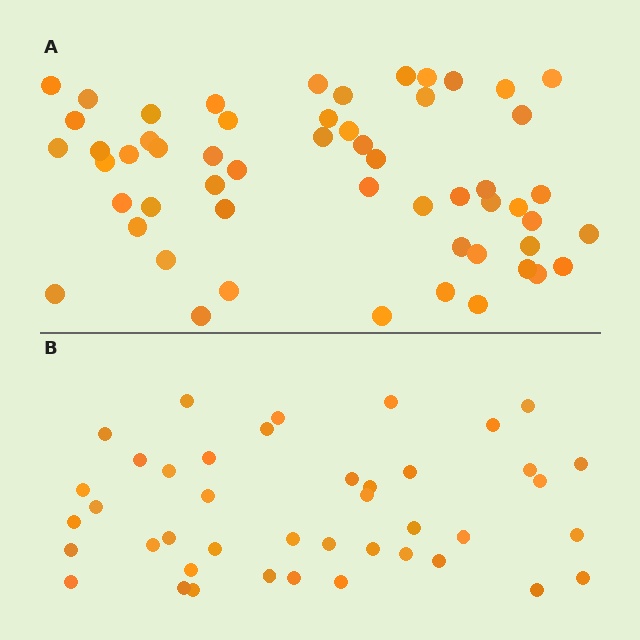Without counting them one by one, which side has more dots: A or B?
Region A (the top region) has more dots.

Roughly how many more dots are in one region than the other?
Region A has approximately 15 more dots than region B.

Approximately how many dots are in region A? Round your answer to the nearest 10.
About 60 dots. (The exact count is 55, which rounds to 60.)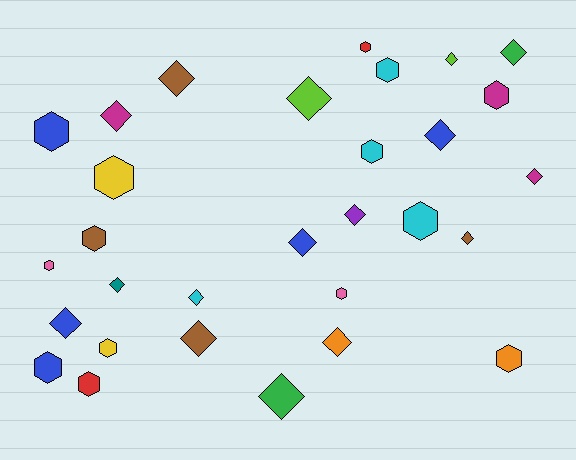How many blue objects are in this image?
There are 5 blue objects.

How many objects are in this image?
There are 30 objects.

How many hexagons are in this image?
There are 14 hexagons.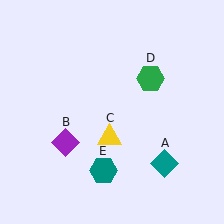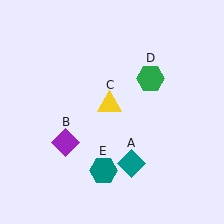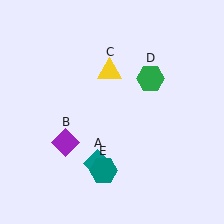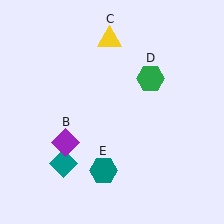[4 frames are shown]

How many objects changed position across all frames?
2 objects changed position: teal diamond (object A), yellow triangle (object C).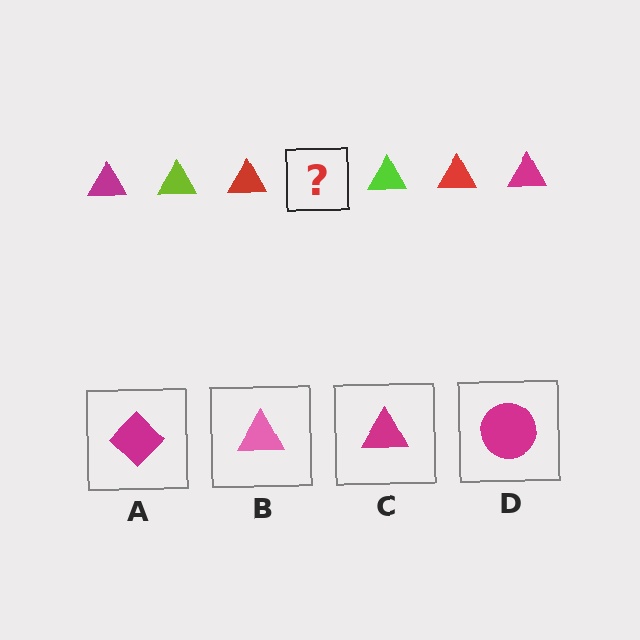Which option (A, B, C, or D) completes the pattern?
C.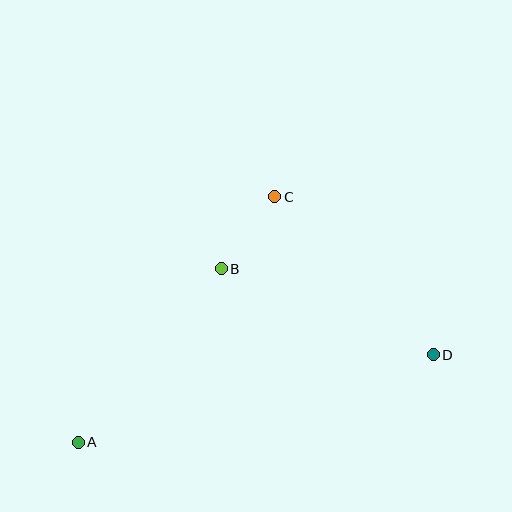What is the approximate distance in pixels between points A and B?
The distance between A and B is approximately 225 pixels.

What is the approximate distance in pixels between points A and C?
The distance between A and C is approximately 315 pixels.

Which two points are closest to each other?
Points B and C are closest to each other.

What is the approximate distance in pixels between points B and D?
The distance between B and D is approximately 229 pixels.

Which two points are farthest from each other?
Points A and D are farthest from each other.